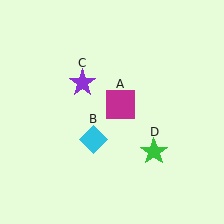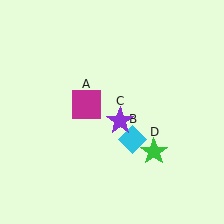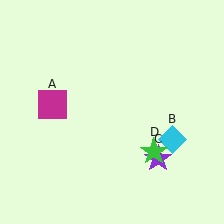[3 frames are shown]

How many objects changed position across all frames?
3 objects changed position: magenta square (object A), cyan diamond (object B), purple star (object C).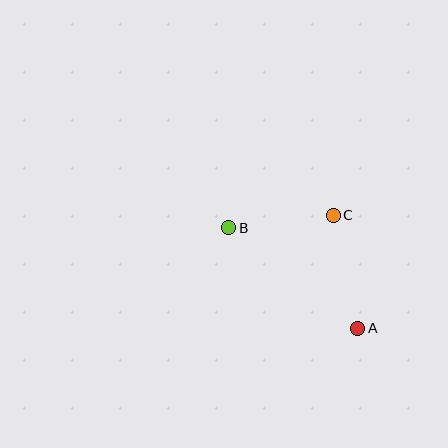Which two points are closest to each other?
Points B and C are closest to each other.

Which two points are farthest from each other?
Points A and B are farthest from each other.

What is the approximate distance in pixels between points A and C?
The distance between A and C is approximately 116 pixels.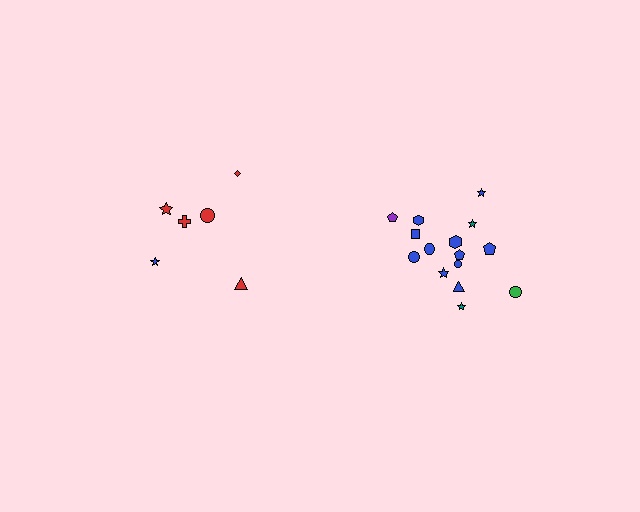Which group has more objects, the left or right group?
The right group.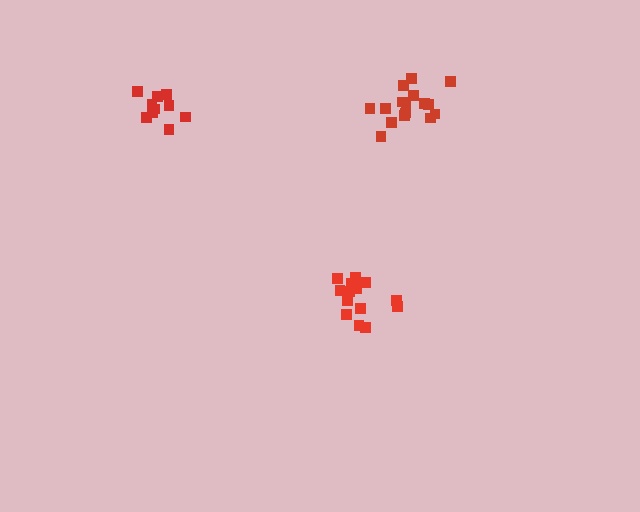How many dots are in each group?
Group 1: 10 dots, Group 2: 15 dots, Group 3: 16 dots (41 total).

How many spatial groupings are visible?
There are 3 spatial groupings.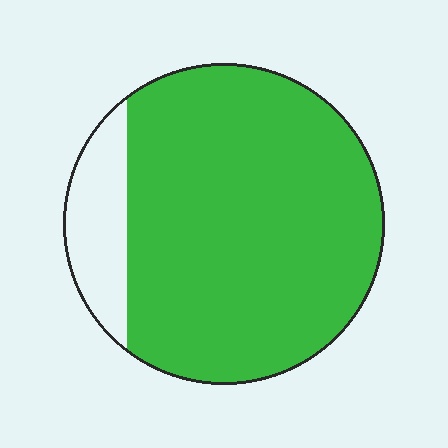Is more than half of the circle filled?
Yes.